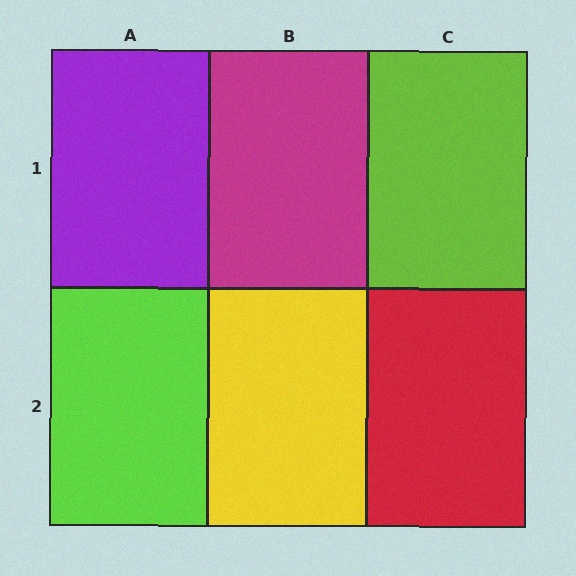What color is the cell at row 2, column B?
Yellow.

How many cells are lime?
2 cells are lime.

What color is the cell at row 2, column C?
Red.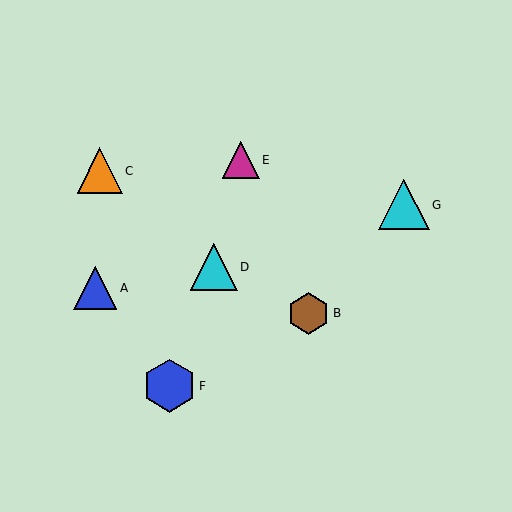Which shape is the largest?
The blue hexagon (labeled F) is the largest.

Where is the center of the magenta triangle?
The center of the magenta triangle is at (241, 160).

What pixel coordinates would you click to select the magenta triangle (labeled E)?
Click at (241, 160) to select the magenta triangle E.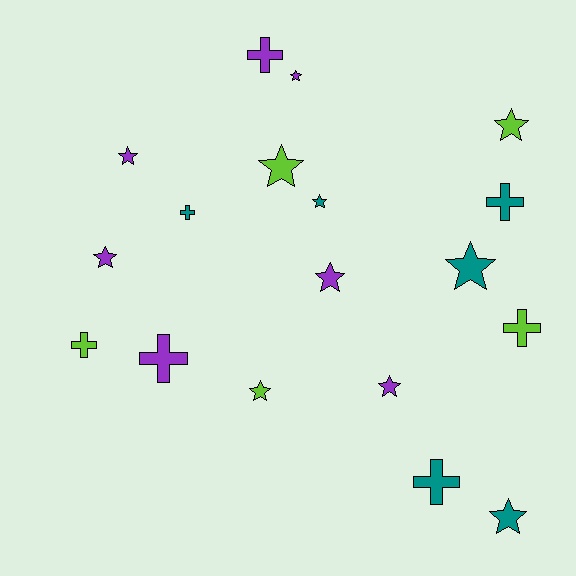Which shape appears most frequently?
Star, with 11 objects.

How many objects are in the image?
There are 18 objects.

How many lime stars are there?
There are 3 lime stars.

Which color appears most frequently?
Purple, with 7 objects.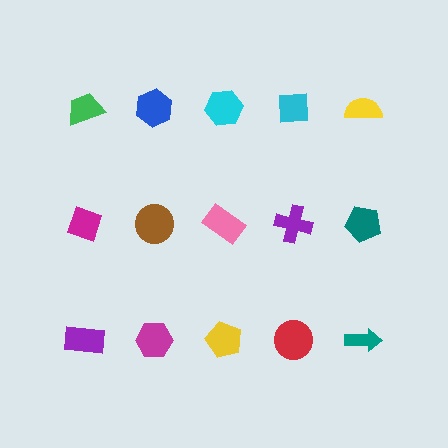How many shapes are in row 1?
5 shapes.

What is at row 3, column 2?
A magenta hexagon.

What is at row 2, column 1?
A magenta diamond.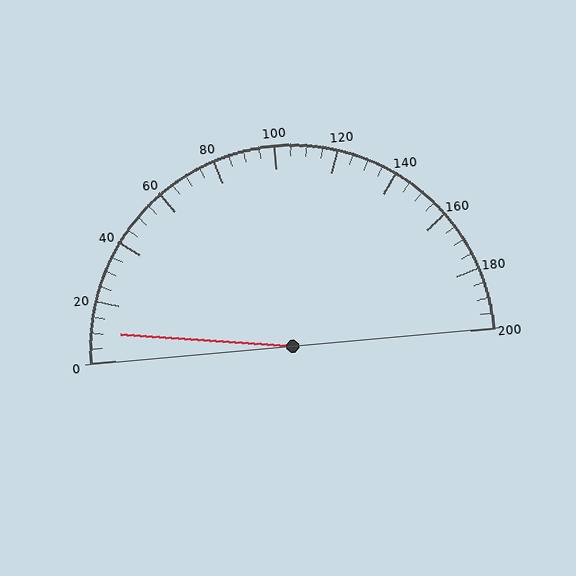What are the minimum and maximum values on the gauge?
The gauge ranges from 0 to 200.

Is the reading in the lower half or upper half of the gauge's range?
The reading is in the lower half of the range (0 to 200).